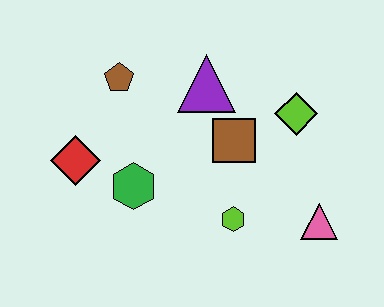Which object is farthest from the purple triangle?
The pink triangle is farthest from the purple triangle.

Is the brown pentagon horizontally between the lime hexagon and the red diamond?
Yes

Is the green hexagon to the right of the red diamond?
Yes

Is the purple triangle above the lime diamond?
Yes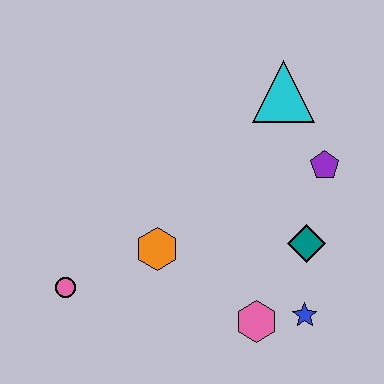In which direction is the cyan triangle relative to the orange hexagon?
The cyan triangle is above the orange hexagon.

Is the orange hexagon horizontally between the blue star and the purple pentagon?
No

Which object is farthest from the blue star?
The pink circle is farthest from the blue star.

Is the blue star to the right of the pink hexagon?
Yes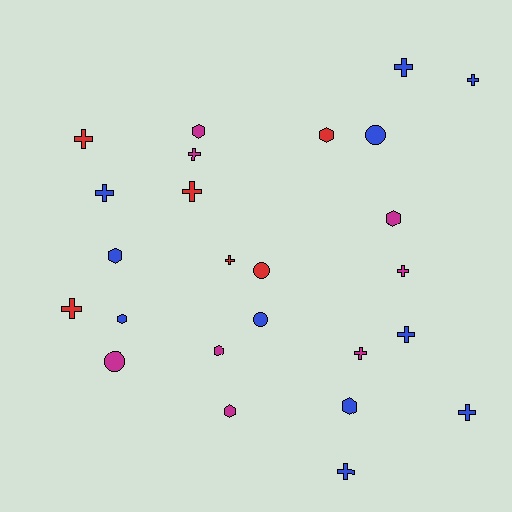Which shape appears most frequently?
Cross, with 13 objects.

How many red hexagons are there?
There is 1 red hexagon.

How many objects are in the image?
There are 25 objects.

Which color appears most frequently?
Blue, with 11 objects.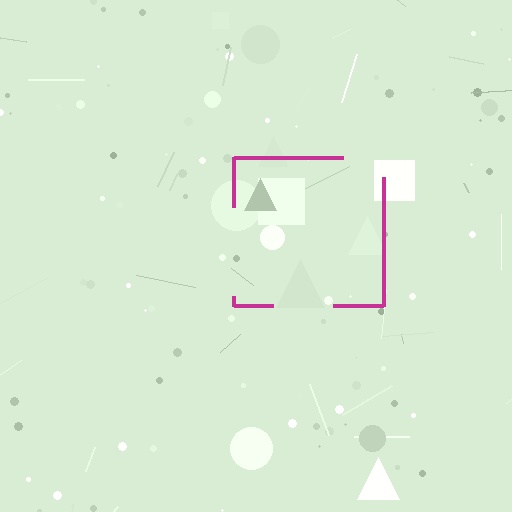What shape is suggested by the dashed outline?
The dashed outline suggests a square.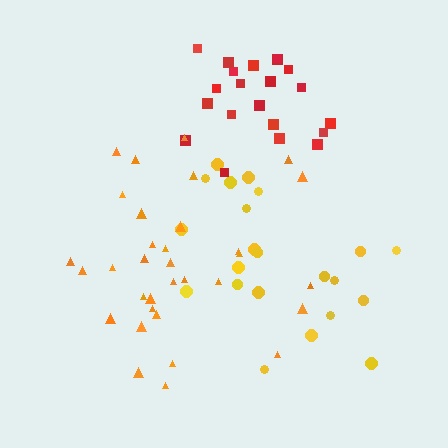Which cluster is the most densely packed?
Red.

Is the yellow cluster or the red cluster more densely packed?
Red.